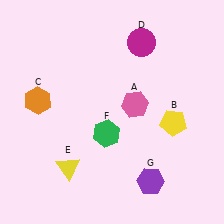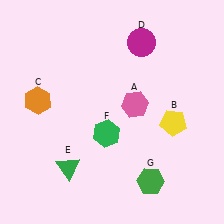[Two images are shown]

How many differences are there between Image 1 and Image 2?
There are 2 differences between the two images.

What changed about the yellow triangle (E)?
In Image 1, E is yellow. In Image 2, it changed to green.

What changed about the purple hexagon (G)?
In Image 1, G is purple. In Image 2, it changed to green.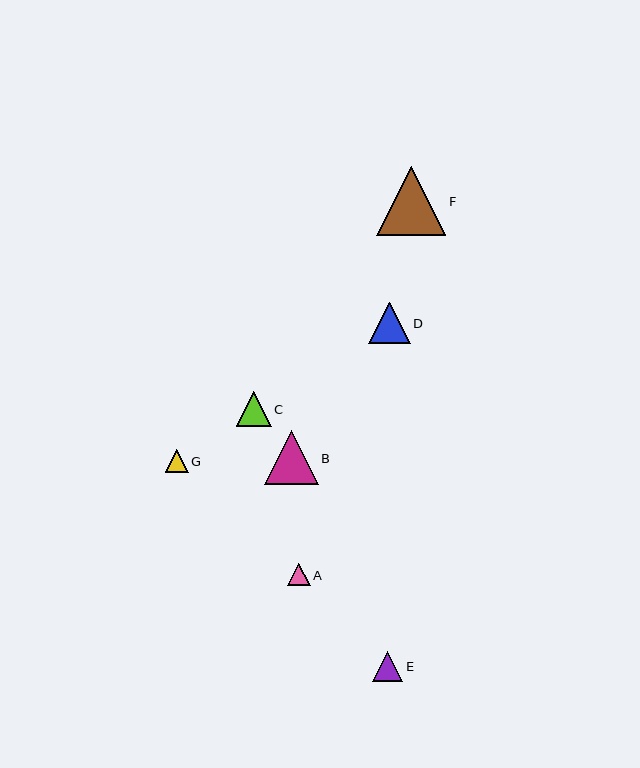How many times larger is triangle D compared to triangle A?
Triangle D is approximately 1.8 times the size of triangle A.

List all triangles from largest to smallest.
From largest to smallest: F, B, D, C, E, G, A.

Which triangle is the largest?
Triangle F is the largest with a size of approximately 69 pixels.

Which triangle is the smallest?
Triangle A is the smallest with a size of approximately 23 pixels.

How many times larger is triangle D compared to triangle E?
Triangle D is approximately 1.4 times the size of triangle E.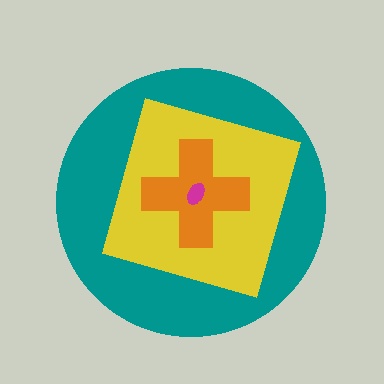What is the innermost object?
The magenta ellipse.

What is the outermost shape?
The teal circle.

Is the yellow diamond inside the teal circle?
Yes.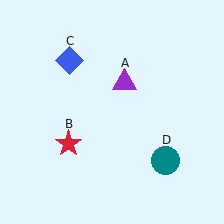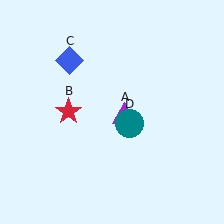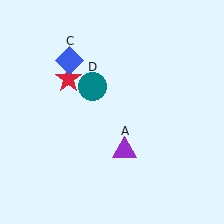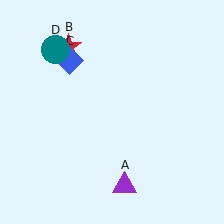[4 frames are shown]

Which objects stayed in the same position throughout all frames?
Blue diamond (object C) remained stationary.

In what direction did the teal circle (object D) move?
The teal circle (object D) moved up and to the left.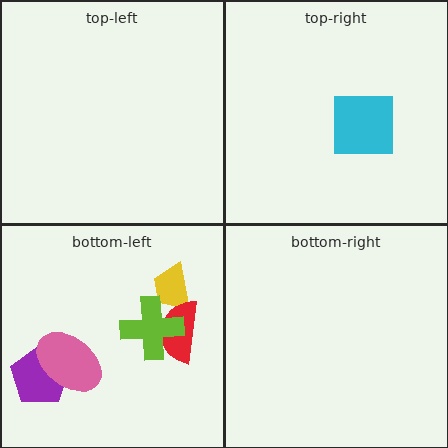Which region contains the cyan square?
The top-right region.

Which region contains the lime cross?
The bottom-left region.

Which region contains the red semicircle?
The bottom-left region.